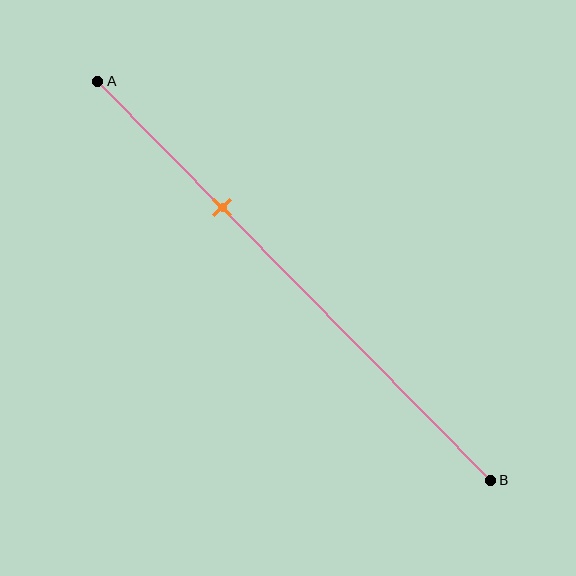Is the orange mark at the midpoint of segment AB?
No, the mark is at about 30% from A, not at the 50% midpoint.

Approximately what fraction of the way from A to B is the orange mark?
The orange mark is approximately 30% of the way from A to B.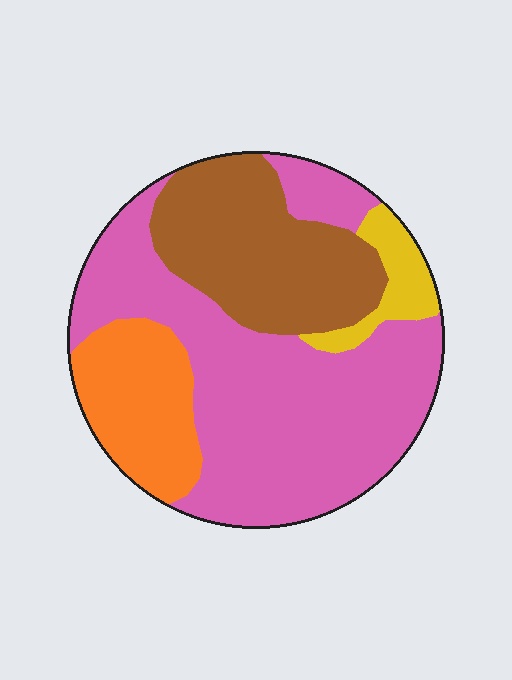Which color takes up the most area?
Pink, at roughly 55%.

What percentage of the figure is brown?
Brown takes up about one quarter (1/4) of the figure.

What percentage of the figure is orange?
Orange covers 16% of the figure.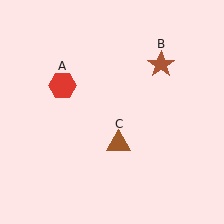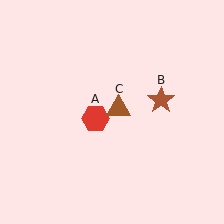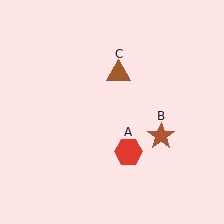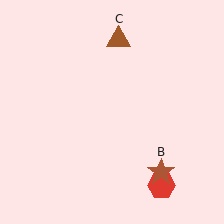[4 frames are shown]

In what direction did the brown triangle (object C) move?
The brown triangle (object C) moved up.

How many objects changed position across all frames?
3 objects changed position: red hexagon (object A), brown star (object B), brown triangle (object C).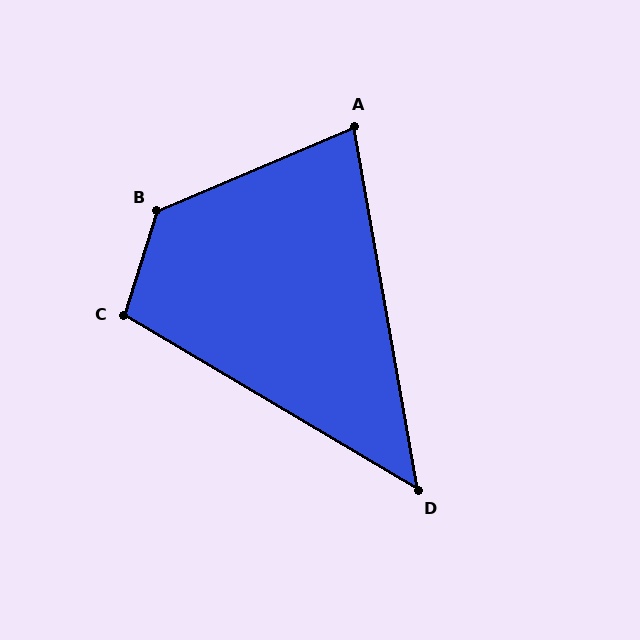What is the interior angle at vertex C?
Approximately 103 degrees (obtuse).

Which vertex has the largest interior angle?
B, at approximately 131 degrees.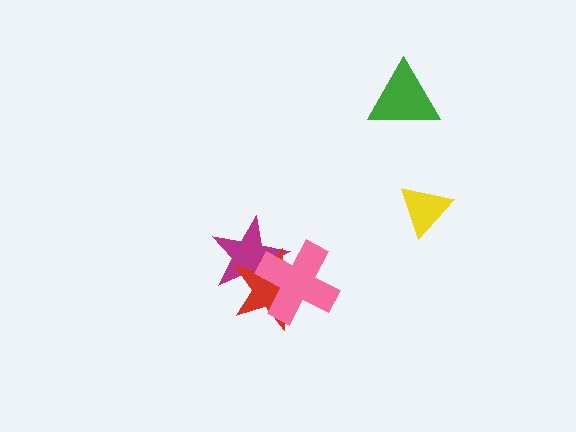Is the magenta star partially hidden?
Yes, it is partially covered by another shape.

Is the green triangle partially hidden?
No, no other shape covers it.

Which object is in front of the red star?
The pink cross is in front of the red star.